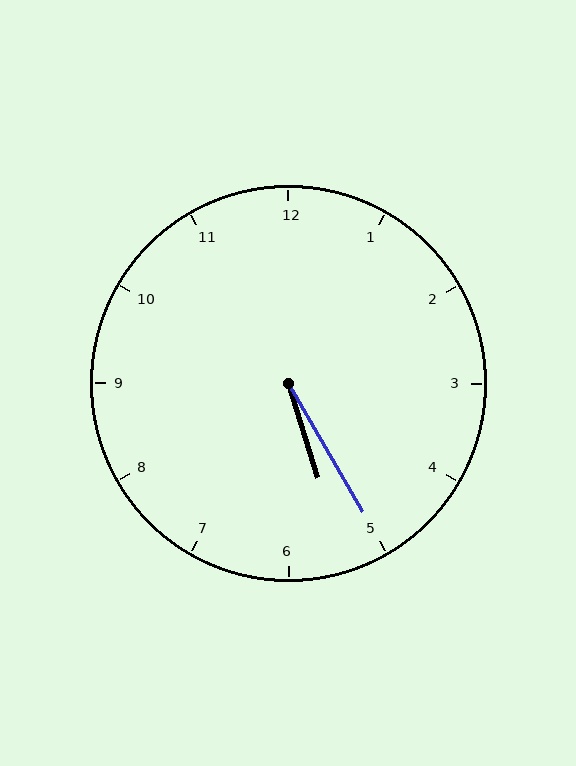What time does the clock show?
5:25.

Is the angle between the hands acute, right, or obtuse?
It is acute.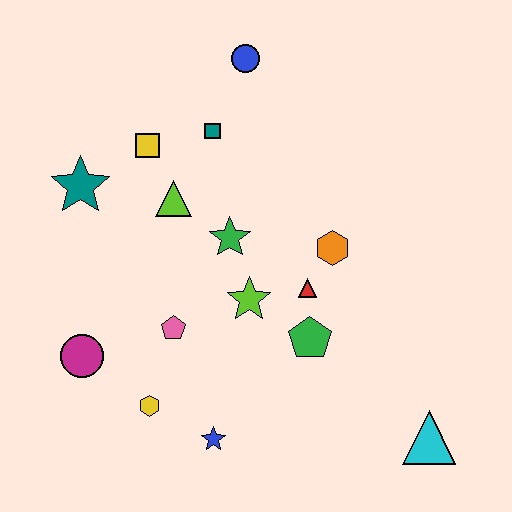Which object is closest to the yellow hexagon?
The blue star is closest to the yellow hexagon.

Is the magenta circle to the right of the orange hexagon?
No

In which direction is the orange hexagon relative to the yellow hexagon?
The orange hexagon is to the right of the yellow hexagon.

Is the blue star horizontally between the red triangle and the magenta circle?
Yes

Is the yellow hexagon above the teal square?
No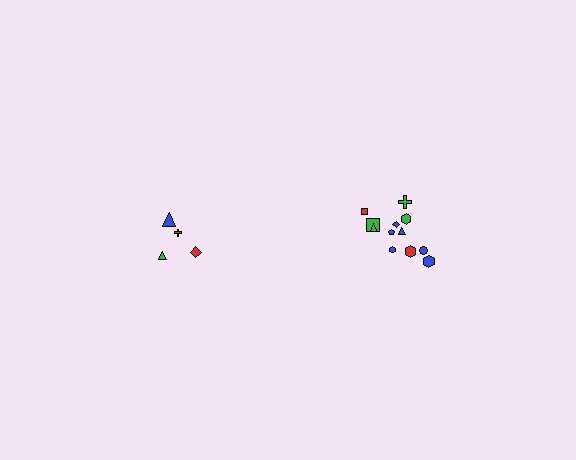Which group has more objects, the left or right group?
The right group.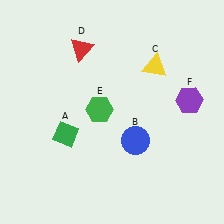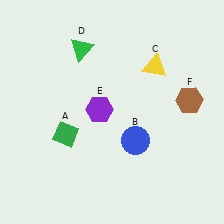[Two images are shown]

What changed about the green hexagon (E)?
In Image 1, E is green. In Image 2, it changed to purple.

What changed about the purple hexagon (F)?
In Image 1, F is purple. In Image 2, it changed to brown.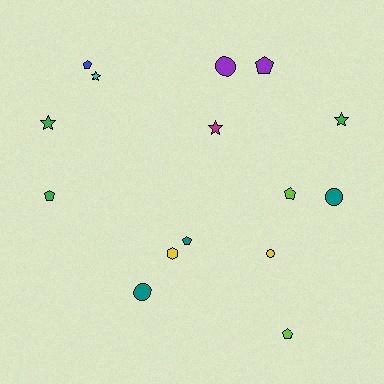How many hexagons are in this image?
There is 1 hexagon.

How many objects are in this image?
There are 15 objects.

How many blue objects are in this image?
There is 1 blue object.